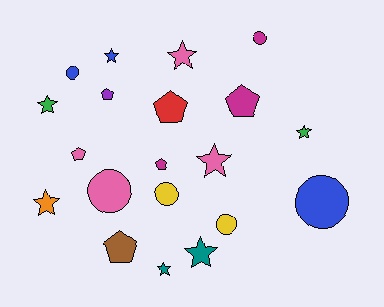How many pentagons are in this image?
There are 6 pentagons.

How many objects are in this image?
There are 20 objects.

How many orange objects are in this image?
There is 1 orange object.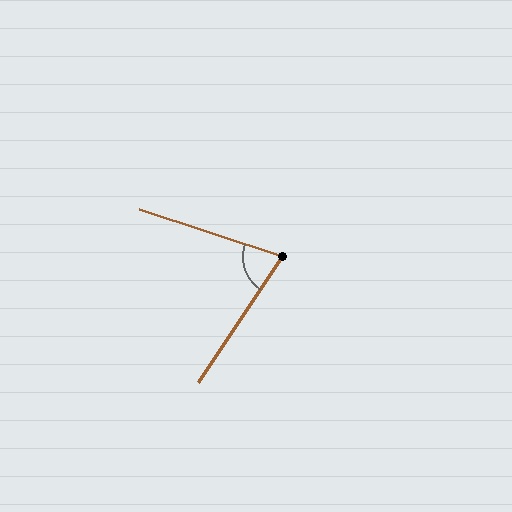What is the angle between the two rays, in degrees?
Approximately 74 degrees.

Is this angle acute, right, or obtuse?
It is acute.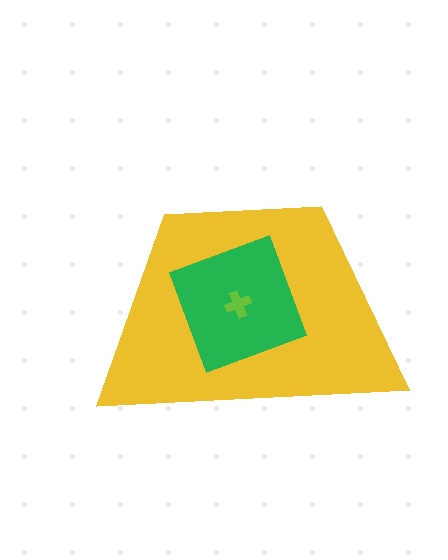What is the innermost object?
The lime cross.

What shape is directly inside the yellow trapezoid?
The green square.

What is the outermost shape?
The yellow trapezoid.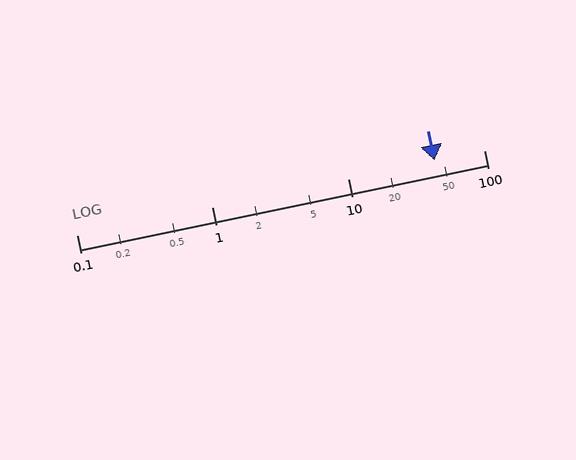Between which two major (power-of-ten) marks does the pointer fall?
The pointer is between 10 and 100.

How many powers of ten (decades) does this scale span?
The scale spans 3 decades, from 0.1 to 100.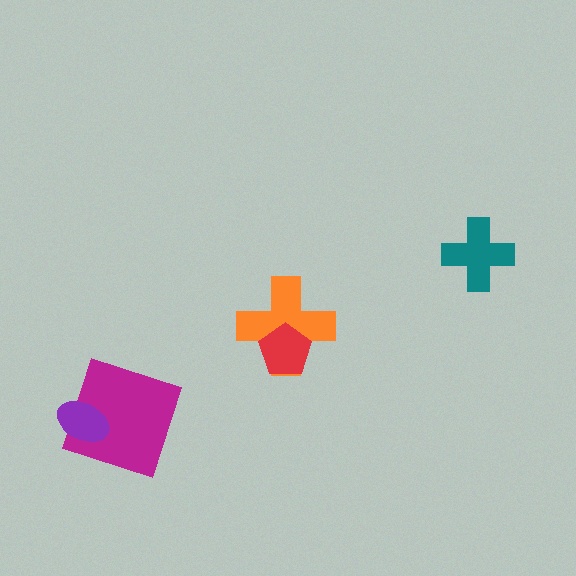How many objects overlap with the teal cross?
0 objects overlap with the teal cross.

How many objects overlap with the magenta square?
1 object overlaps with the magenta square.